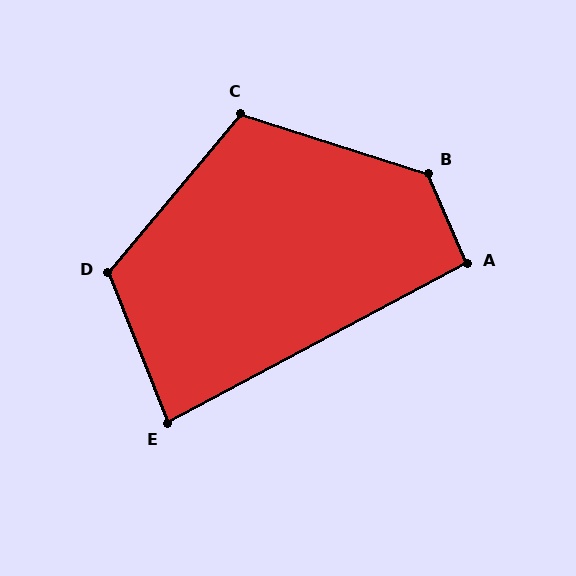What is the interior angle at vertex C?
Approximately 112 degrees (obtuse).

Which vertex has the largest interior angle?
B, at approximately 131 degrees.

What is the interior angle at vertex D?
Approximately 118 degrees (obtuse).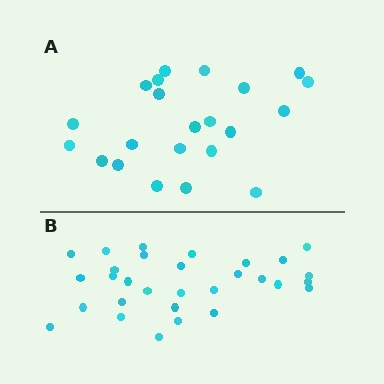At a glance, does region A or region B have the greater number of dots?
Region B (the bottom region) has more dots.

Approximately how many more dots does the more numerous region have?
Region B has roughly 8 or so more dots than region A.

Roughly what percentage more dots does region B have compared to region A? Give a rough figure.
About 35% more.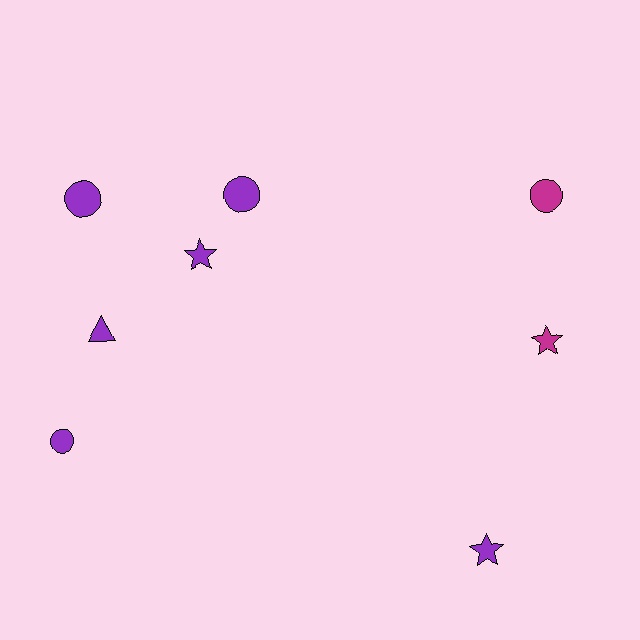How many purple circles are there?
There are 3 purple circles.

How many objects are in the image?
There are 8 objects.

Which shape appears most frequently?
Circle, with 4 objects.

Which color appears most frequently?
Purple, with 6 objects.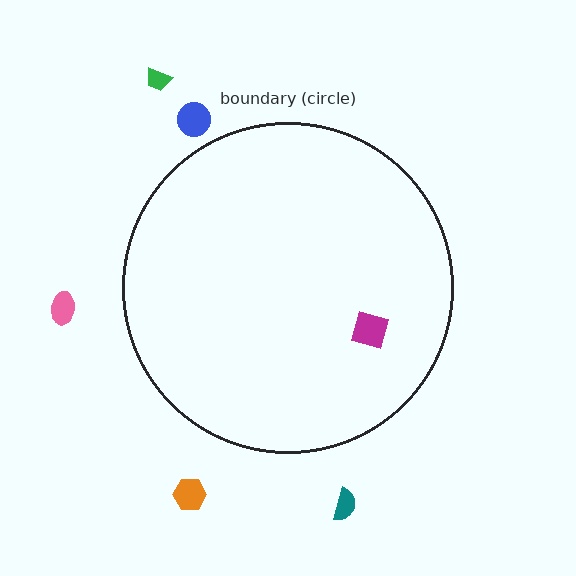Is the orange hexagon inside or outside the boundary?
Outside.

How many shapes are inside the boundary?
1 inside, 5 outside.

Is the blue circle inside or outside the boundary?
Outside.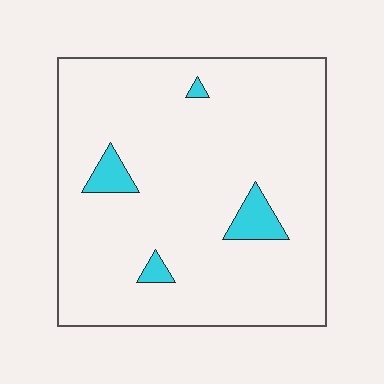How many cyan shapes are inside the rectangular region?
4.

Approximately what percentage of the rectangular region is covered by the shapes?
Approximately 5%.